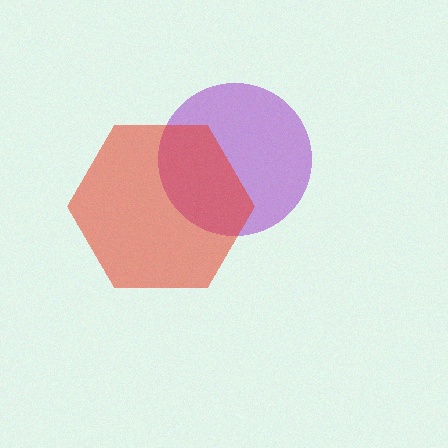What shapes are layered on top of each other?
The layered shapes are: a purple circle, a red hexagon.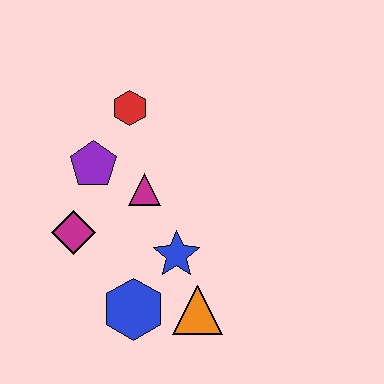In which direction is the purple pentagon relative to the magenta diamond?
The purple pentagon is above the magenta diamond.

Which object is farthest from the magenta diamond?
The orange triangle is farthest from the magenta diamond.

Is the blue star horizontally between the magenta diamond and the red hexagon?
No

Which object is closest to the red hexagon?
The purple pentagon is closest to the red hexagon.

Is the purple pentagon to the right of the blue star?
No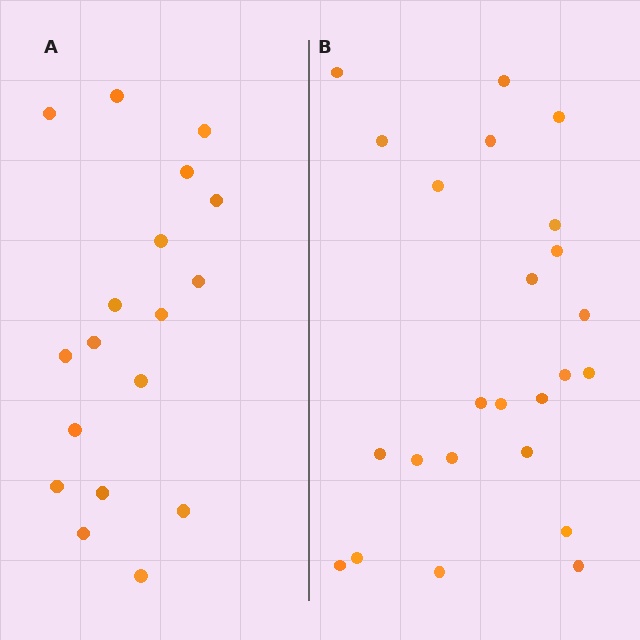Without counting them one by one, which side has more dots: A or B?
Region B (the right region) has more dots.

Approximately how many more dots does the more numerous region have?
Region B has about 6 more dots than region A.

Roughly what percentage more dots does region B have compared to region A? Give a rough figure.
About 35% more.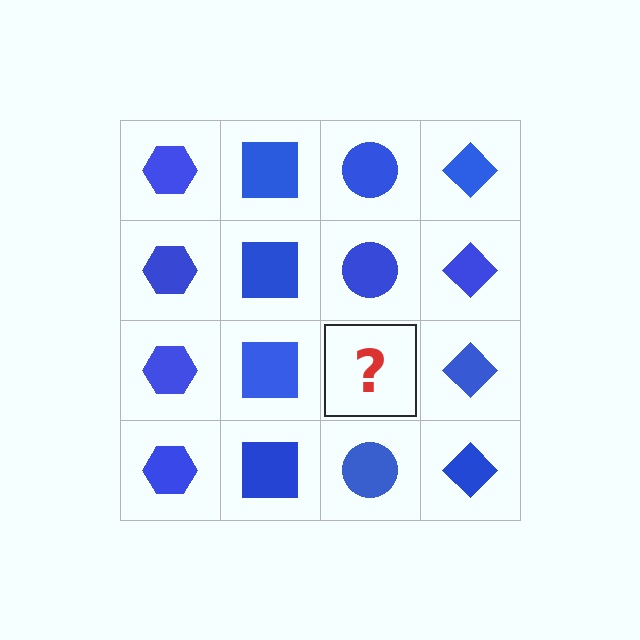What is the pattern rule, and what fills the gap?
The rule is that each column has a consistent shape. The gap should be filled with a blue circle.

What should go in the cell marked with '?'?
The missing cell should contain a blue circle.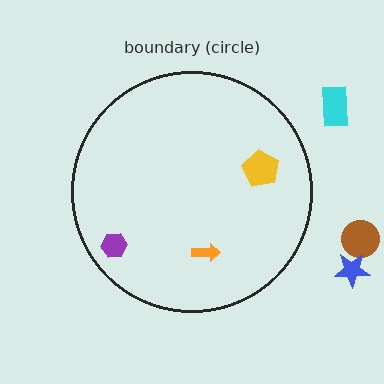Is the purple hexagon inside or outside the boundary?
Inside.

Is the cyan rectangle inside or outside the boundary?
Outside.